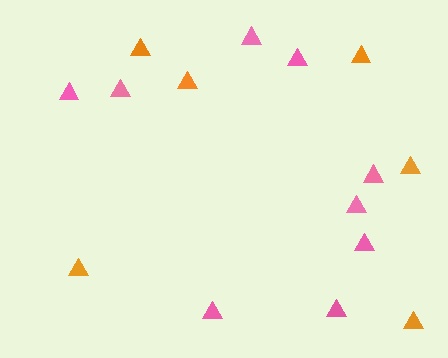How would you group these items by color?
There are 2 groups: one group of pink triangles (9) and one group of orange triangles (6).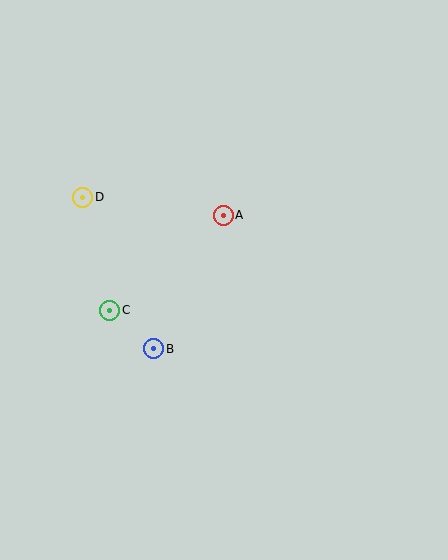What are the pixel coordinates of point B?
Point B is at (154, 349).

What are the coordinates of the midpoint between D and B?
The midpoint between D and B is at (118, 273).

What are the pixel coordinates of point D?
Point D is at (83, 197).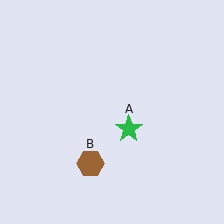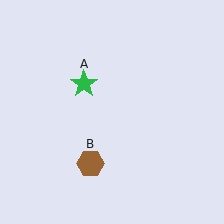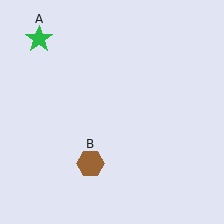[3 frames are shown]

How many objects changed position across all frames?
1 object changed position: green star (object A).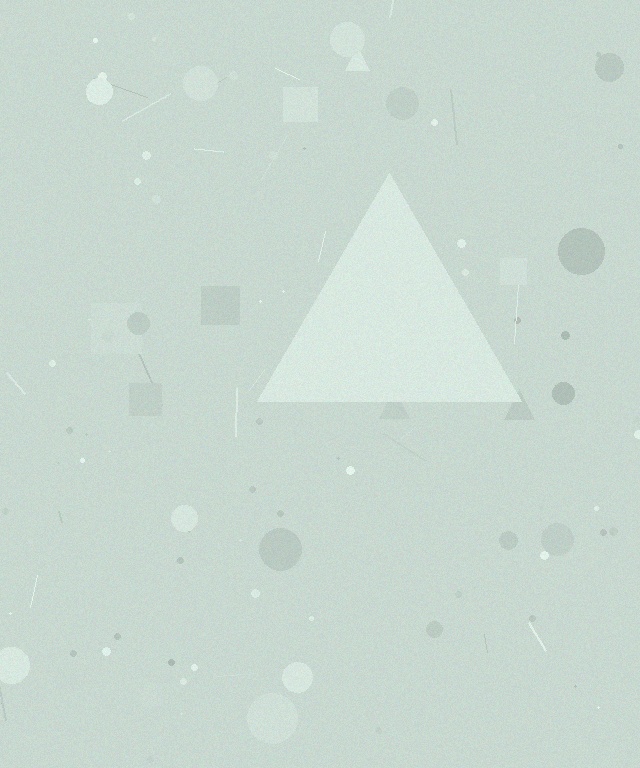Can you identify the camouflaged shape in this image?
The camouflaged shape is a triangle.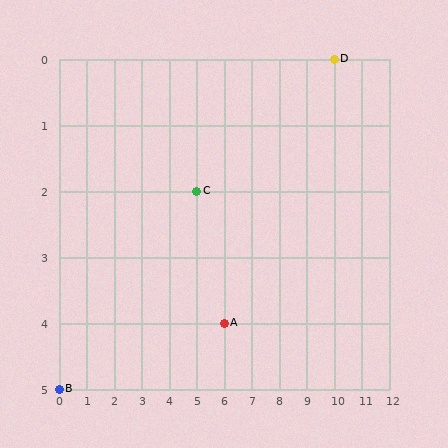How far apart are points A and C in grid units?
Points A and C are 1 column and 2 rows apart (about 2.2 grid units diagonally).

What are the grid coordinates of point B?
Point B is at grid coordinates (0, 5).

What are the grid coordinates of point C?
Point C is at grid coordinates (5, 2).